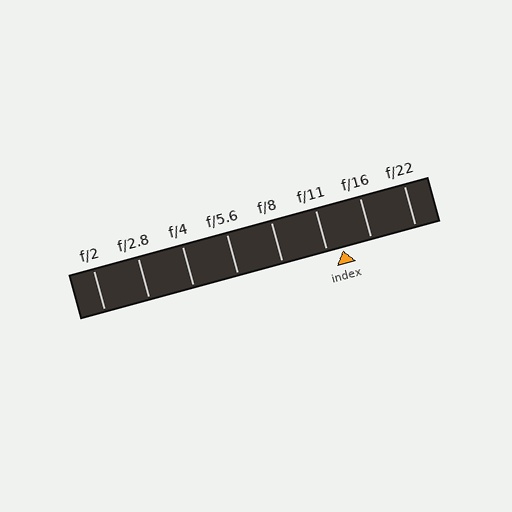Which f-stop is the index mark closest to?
The index mark is closest to f/11.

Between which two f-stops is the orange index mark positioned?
The index mark is between f/11 and f/16.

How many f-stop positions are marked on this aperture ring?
There are 8 f-stop positions marked.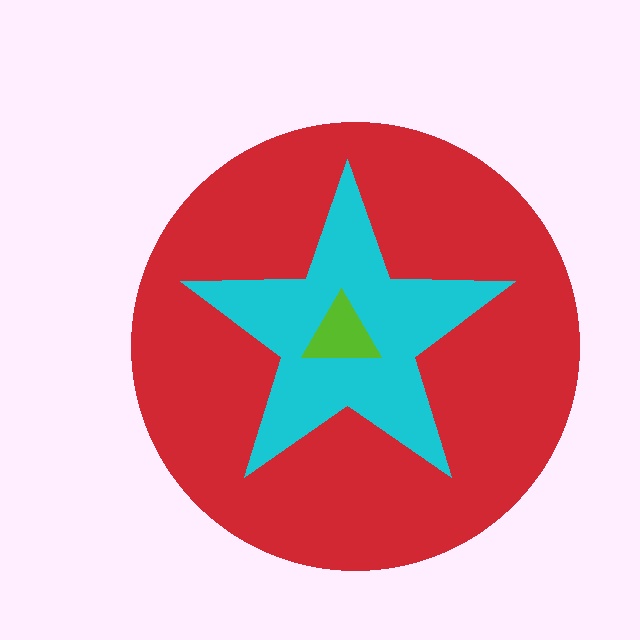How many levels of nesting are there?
3.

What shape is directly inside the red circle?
The cyan star.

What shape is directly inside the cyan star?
The lime triangle.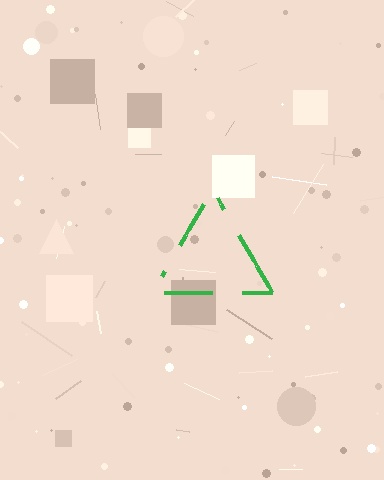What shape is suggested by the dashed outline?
The dashed outline suggests a triangle.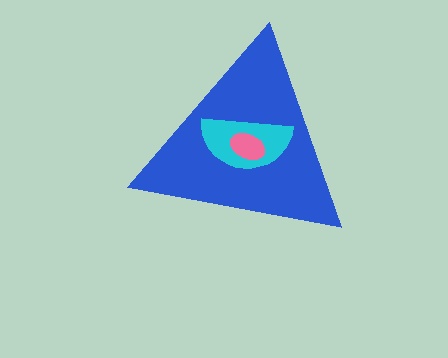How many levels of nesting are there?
3.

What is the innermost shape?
The pink ellipse.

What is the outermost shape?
The blue triangle.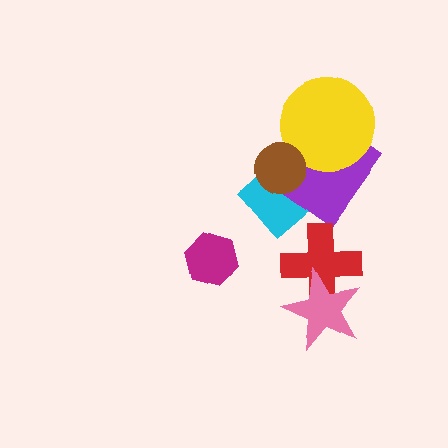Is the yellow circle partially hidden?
Yes, it is partially covered by another shape.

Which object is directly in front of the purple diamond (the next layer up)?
The yellow circle is directly in front of the purple diamond.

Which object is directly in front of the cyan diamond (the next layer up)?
The purple diamond is directly in front of the cyan diamond.